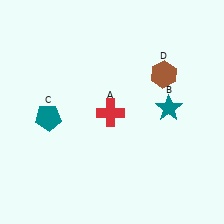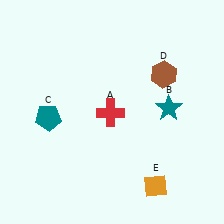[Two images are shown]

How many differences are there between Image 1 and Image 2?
There is 1 difference between the two images.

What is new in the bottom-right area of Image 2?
An orange diamond (E) was added in the bottom-right area of Image 2.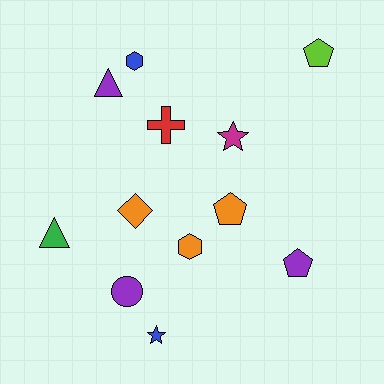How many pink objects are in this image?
There are no pink objects.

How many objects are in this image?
There are 12 objects.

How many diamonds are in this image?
There is 1 diamond.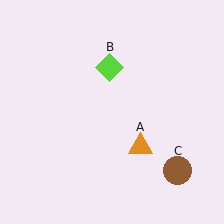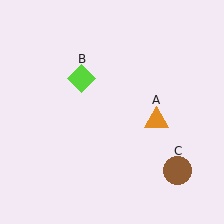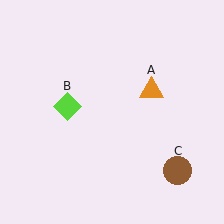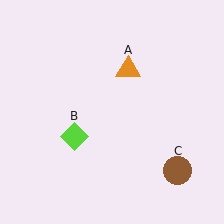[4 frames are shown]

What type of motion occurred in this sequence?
The orange triangle (object A), lime diamond (object B) rotated counterclockwise around the center of the scene.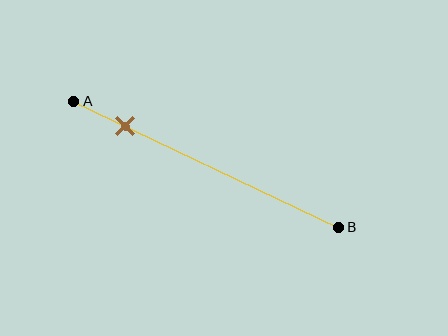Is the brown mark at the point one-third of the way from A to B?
No, the mark is at about 20% from A, not at the 33% one-third point.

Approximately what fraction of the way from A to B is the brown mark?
The brown mark is approximately 20% of the way from A to B.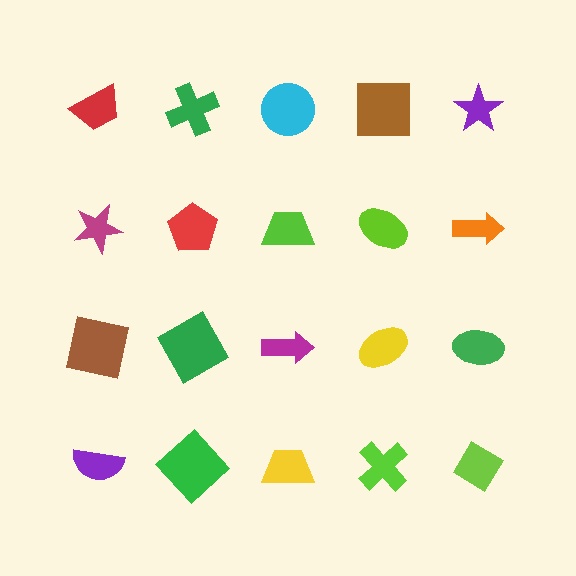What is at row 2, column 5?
An orange arrow.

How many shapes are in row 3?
5 shapes.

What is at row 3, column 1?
A brown square.